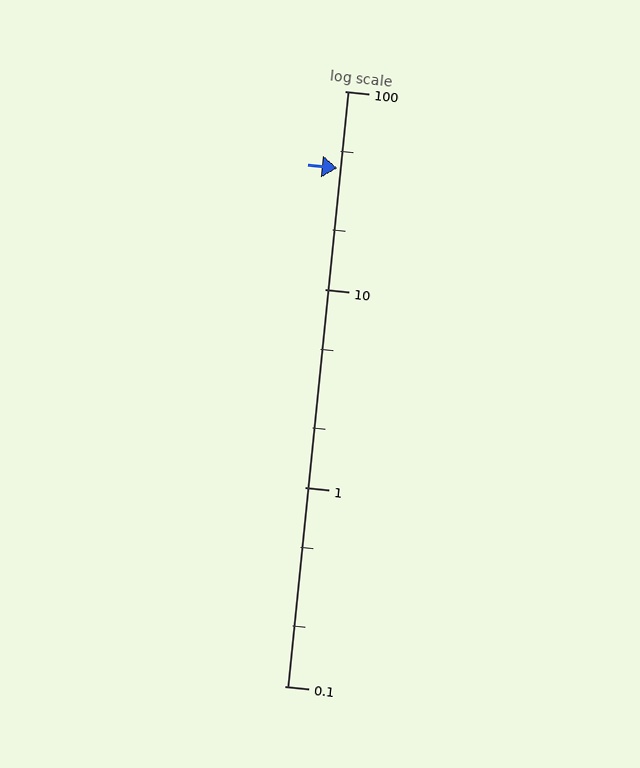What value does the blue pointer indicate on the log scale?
The pointer indicates approximately 41.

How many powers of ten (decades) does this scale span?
The scale spans 3 decades, from 0.1 to 100.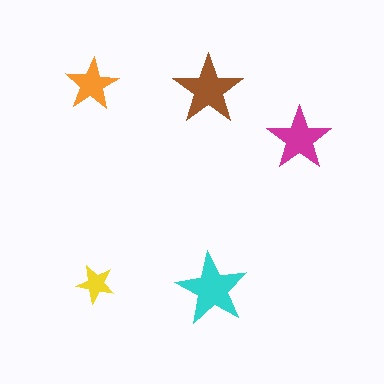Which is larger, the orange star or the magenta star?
The magenta one.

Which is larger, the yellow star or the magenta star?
The magenta one.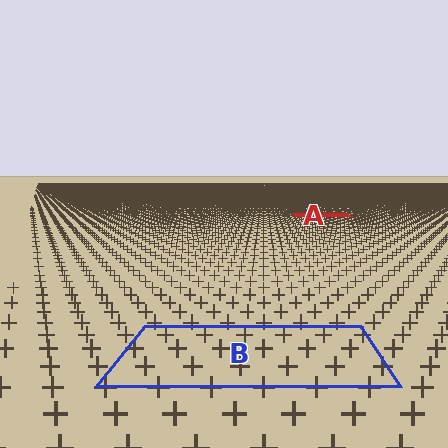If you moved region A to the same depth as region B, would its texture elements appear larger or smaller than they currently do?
They would appear larger. At a closer depth, the same texture elements are projected at a bigger on-screen size.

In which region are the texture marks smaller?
The texture marks are smaller in region A, because it is farther away.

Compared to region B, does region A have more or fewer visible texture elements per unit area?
Region A has more texture elements per unit area — they are packed more densely because it is farther away.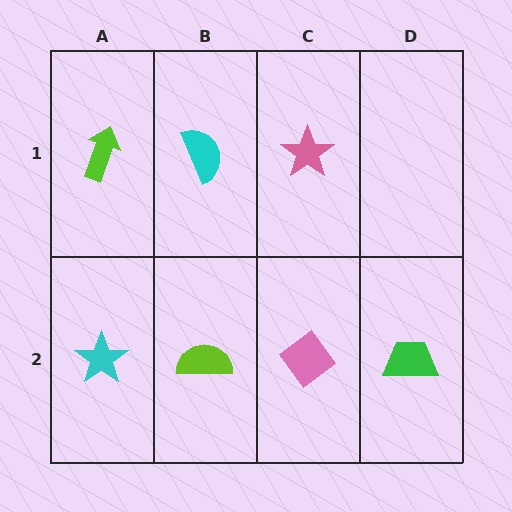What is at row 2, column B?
A lime semicircle.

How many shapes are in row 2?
4 shapes.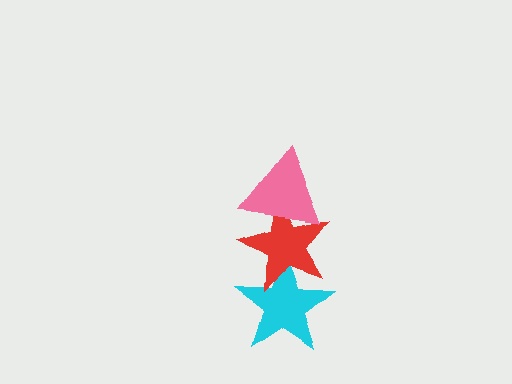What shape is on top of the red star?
The pink triangle is on top of the red star.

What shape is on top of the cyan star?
The red star is on top of the cyan star.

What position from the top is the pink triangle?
The pink triangle is 1st from the top.